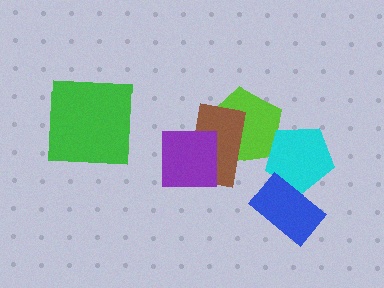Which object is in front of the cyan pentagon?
The blue rectangle is in front of the cyan pentagon.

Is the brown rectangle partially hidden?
Yes, it is partially covered by another shape.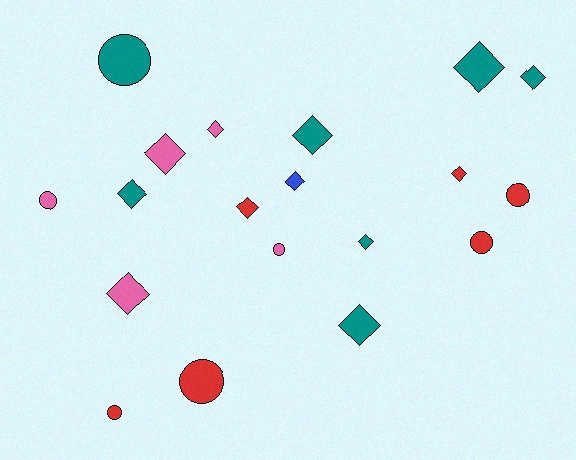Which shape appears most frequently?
Diamond, with 12 objects.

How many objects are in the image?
There are 19 objects.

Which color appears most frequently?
Teal, with 7 objects.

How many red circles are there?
There are 4 red circles.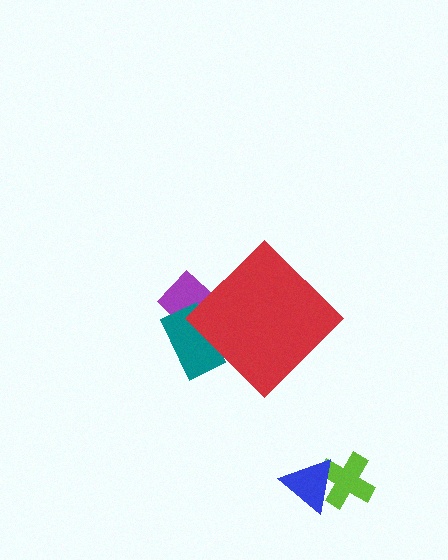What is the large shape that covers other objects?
A red diamond.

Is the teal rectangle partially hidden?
Yes, the teal rectangle is partially hidden behind the red diamond.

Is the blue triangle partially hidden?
No, the blue triangle is fully visible.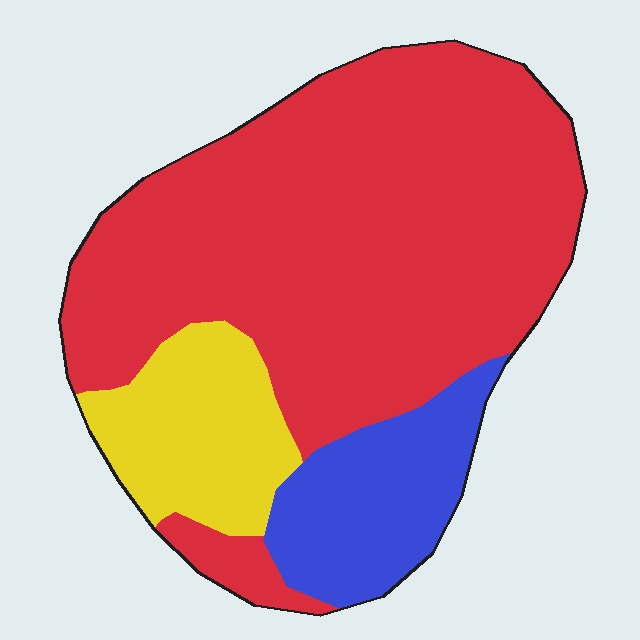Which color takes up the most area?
Red, at roughly 70%.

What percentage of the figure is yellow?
Yellow covers 15% of the figure.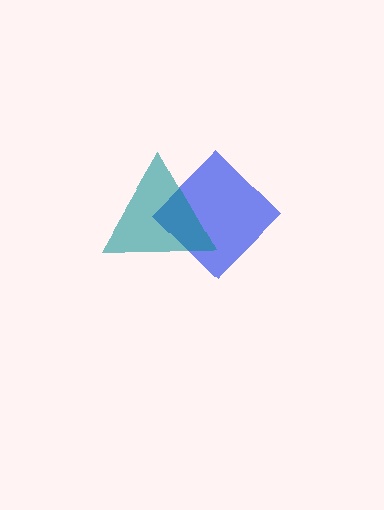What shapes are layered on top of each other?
The layered shapes are: a blue diamond, a teal triangle.